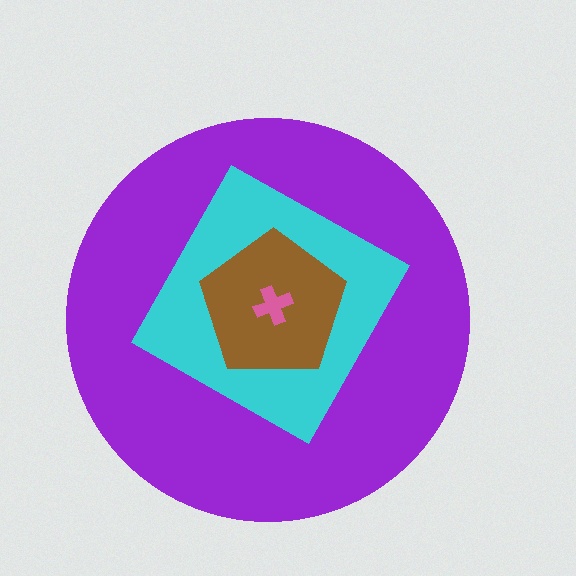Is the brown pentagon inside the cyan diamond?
Yes.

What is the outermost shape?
The purple circle.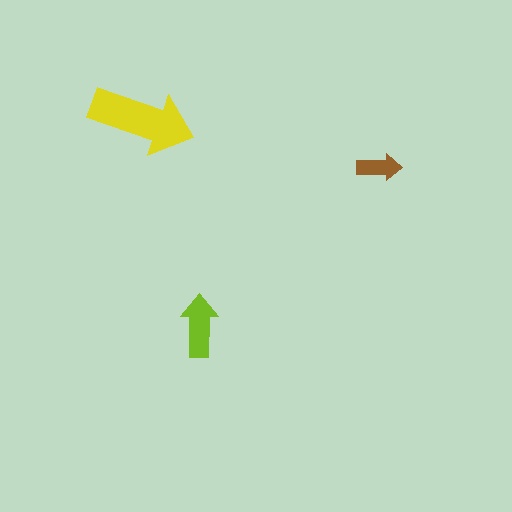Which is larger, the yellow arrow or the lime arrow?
The yellow one.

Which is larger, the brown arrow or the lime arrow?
The lime one.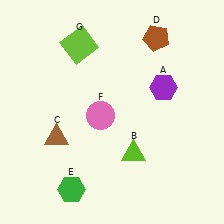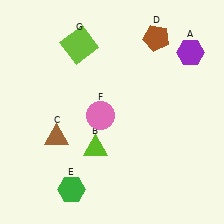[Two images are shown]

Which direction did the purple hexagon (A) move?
The purple hexagon (A) moved up.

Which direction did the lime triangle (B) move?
The lime triangle (B) moved left.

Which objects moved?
The objects that moved are: the purple hexagon (A), the lime triangle (B).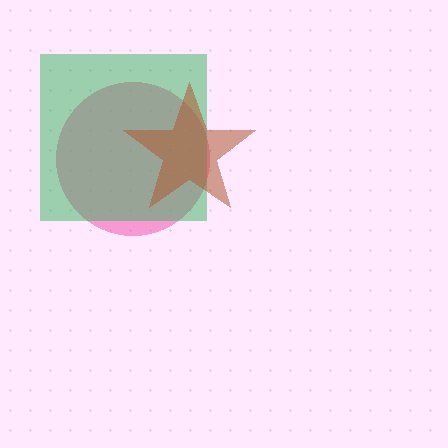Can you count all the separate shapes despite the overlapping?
Yes, there are 3 separate shapes.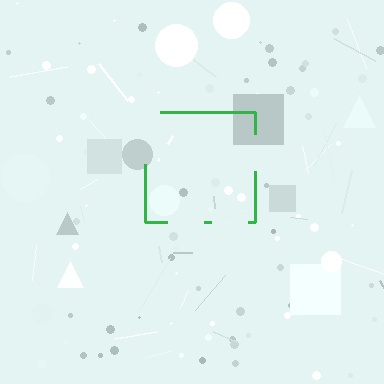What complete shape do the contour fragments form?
The contour fragments form a square.